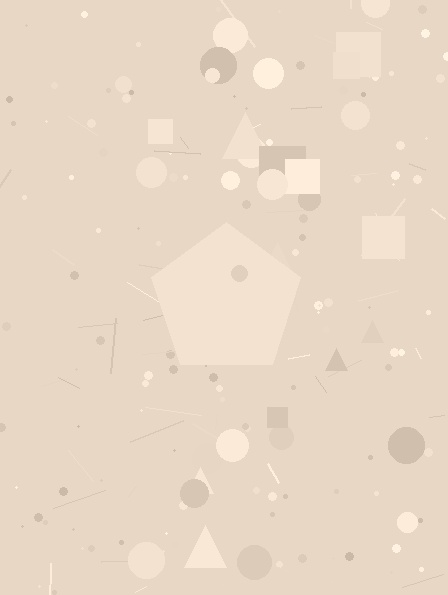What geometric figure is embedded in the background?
A pentagon is embedded in the background.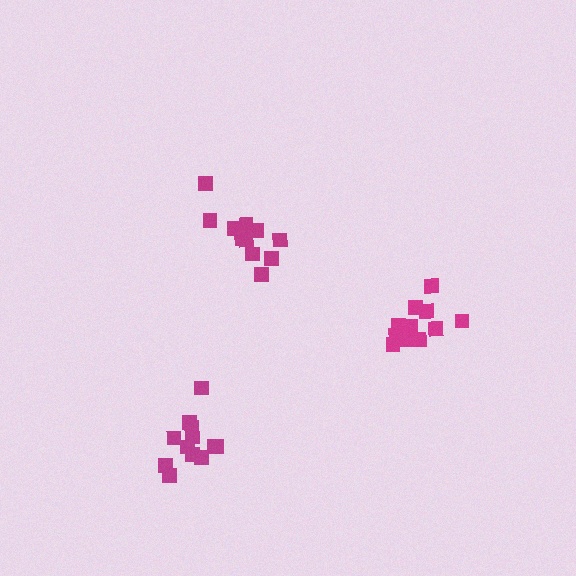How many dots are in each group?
Group 1: 12 dots, Group 2: 11 dots, Group 3: 12 dots (35 total).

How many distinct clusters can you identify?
There are 3 distinct clusters.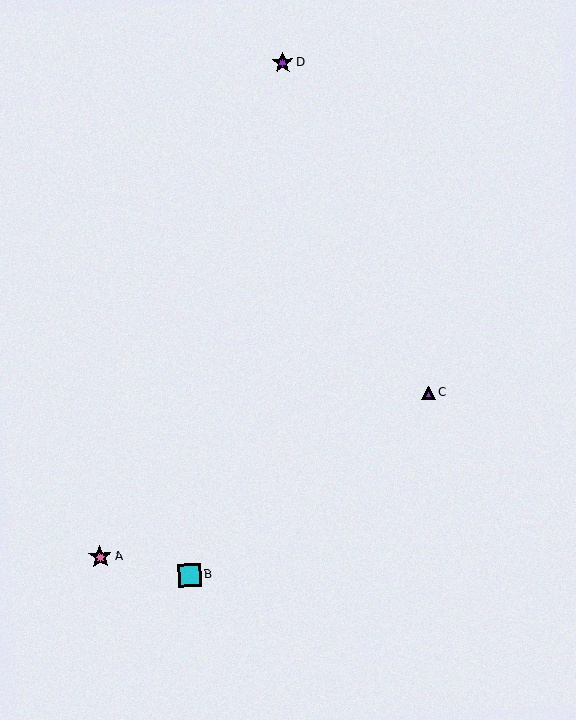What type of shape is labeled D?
Shape D is a purple star.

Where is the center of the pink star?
The center of the pink star is at (100, 557).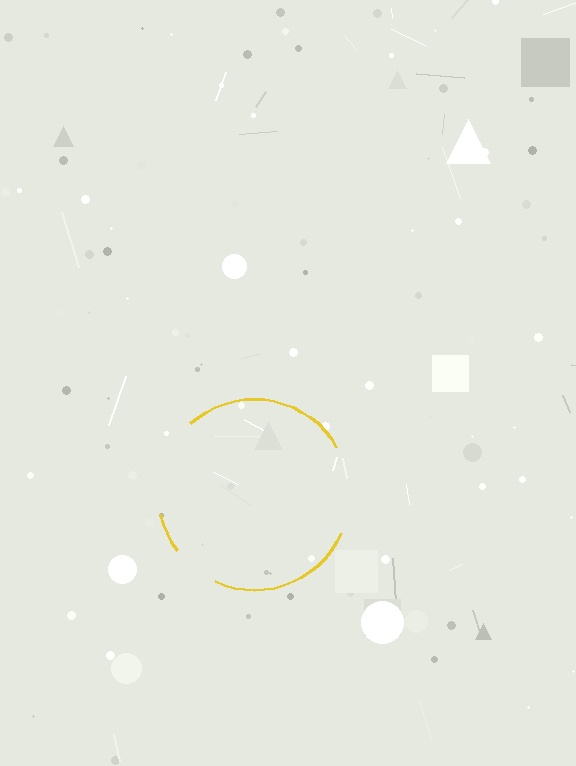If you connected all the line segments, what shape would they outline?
They would outline a circle.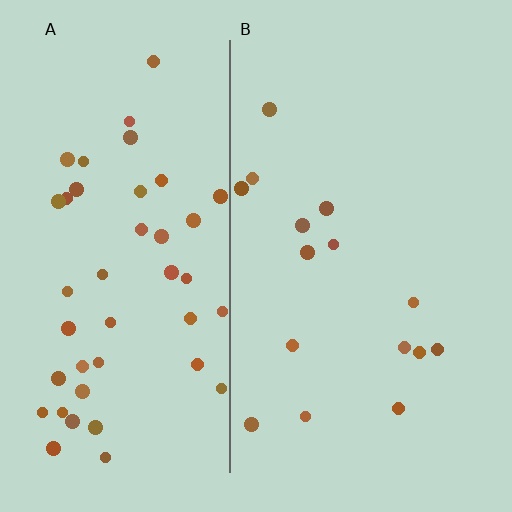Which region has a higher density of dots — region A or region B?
A (the left).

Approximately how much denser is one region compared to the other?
Approximately 2.9× — region A over region B.